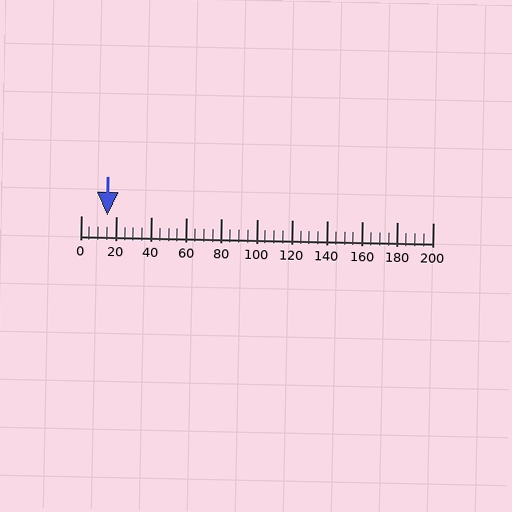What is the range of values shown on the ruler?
The ruler shows values from 0 to 200.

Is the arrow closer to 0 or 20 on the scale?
The arrow is closer to 20.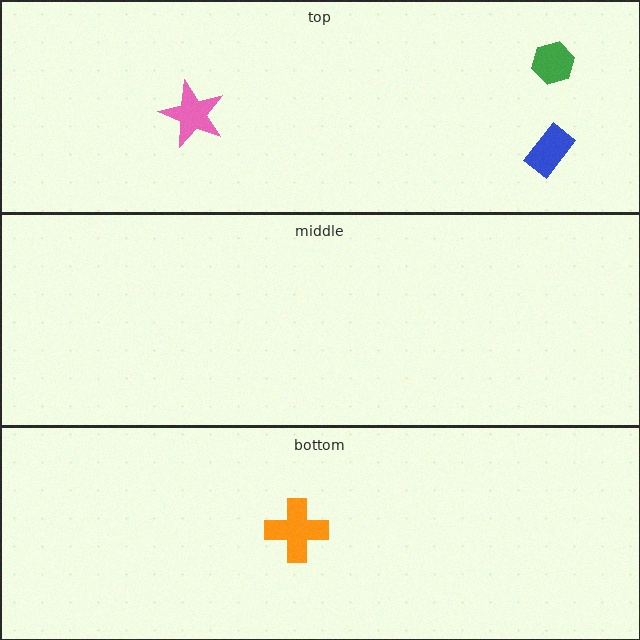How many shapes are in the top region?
3.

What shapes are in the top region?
The pink star, the blue rectangle, the green hexagon.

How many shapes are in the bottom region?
1.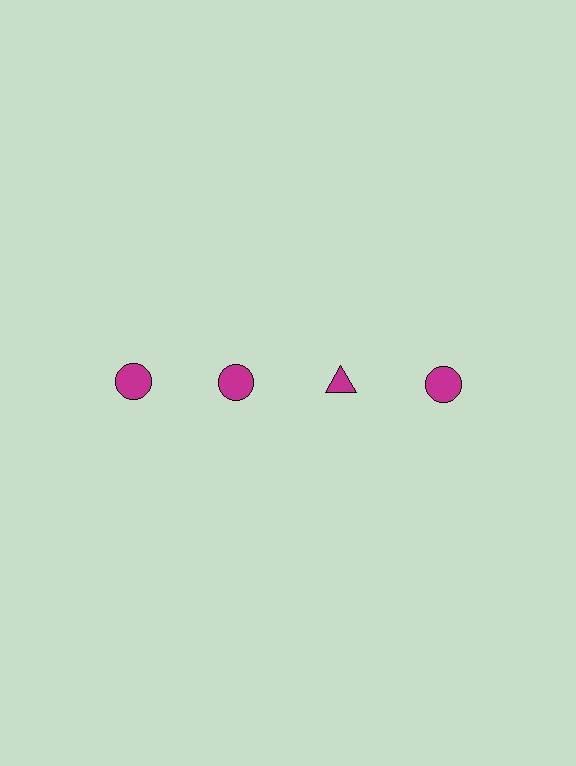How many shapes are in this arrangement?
There are 4 shapes arranged in a grid pattern.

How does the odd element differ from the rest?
It has a different shape: triangle instead of circle.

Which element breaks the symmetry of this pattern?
The magenta triangle in the top row, center column breaks the symmetry. All other shapes are magenta circles.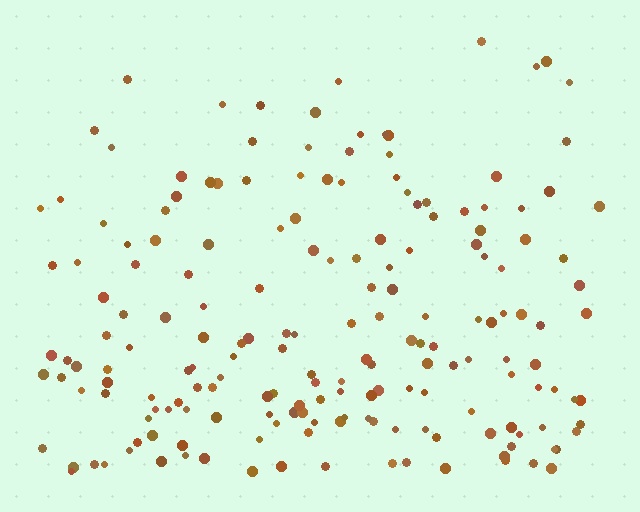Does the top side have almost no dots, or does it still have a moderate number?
Still a moderate number, just noticeably fewer than the bottom.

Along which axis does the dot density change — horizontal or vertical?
Vertical.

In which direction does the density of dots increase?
From top to bottom, with the bottom side densest.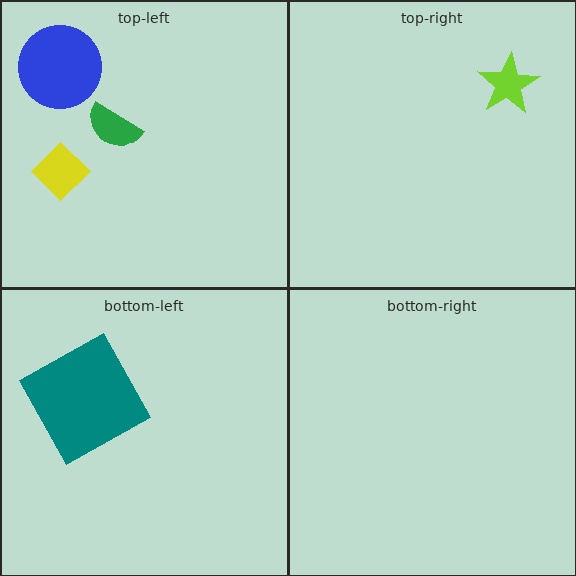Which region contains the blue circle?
The top-left region.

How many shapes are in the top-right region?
1.